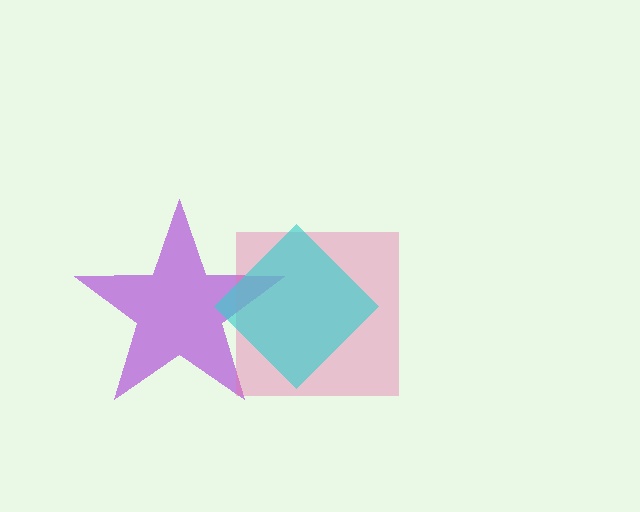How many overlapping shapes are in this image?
There are 3 overlapping shapes in the image.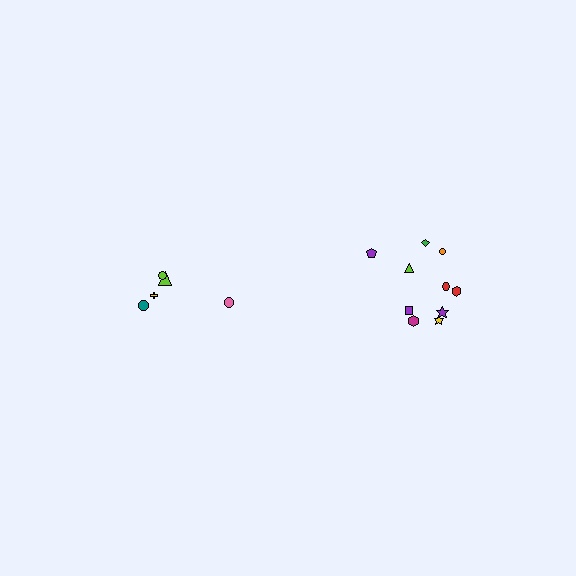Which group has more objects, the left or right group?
The right group.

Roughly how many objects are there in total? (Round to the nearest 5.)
Roughly 15 objects in total.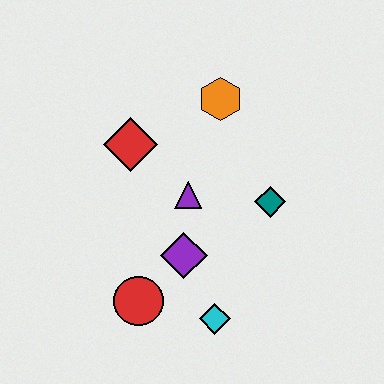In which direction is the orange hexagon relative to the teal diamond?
The orange hexagon is above the teal diamond.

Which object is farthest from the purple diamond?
The orange hexagon is farthest from the purple diamond.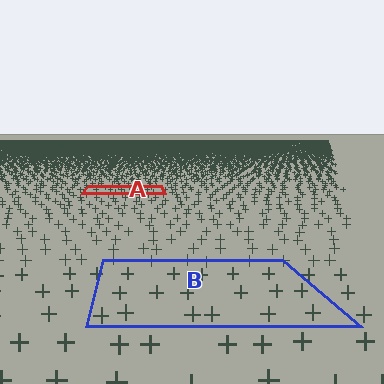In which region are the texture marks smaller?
The texture marks are smaller in region A, because it is farther away.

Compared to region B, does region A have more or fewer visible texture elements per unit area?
Region A has more texture elements per unit area — they are packed more densely because it is farther away.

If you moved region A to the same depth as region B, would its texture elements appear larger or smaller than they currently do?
They would appear larger. At a closer depth, the same texture elements are projected at a bigger on-screen size.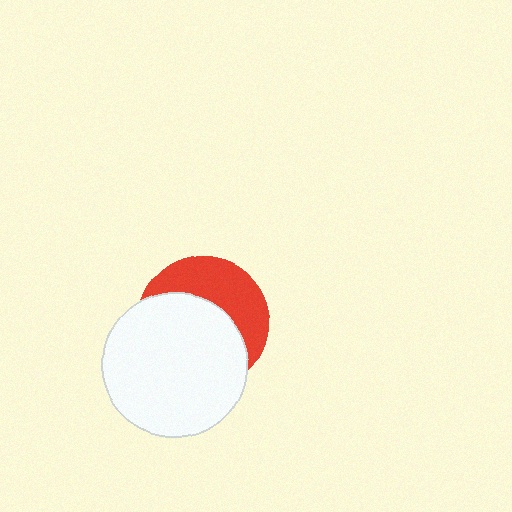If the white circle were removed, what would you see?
You would see the complete red circle.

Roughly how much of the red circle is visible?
A small part of it is visible (roughly 40%).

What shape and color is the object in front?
The object in front is a white circle.